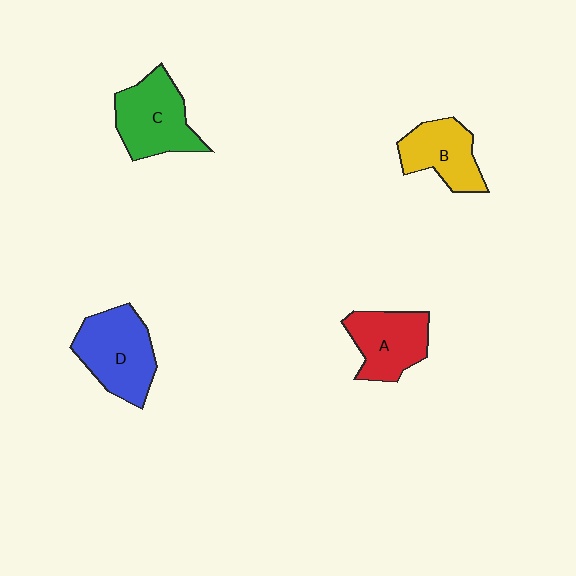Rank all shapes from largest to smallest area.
From largest to smallest: D (blue), C (green), A (red), B (yellow).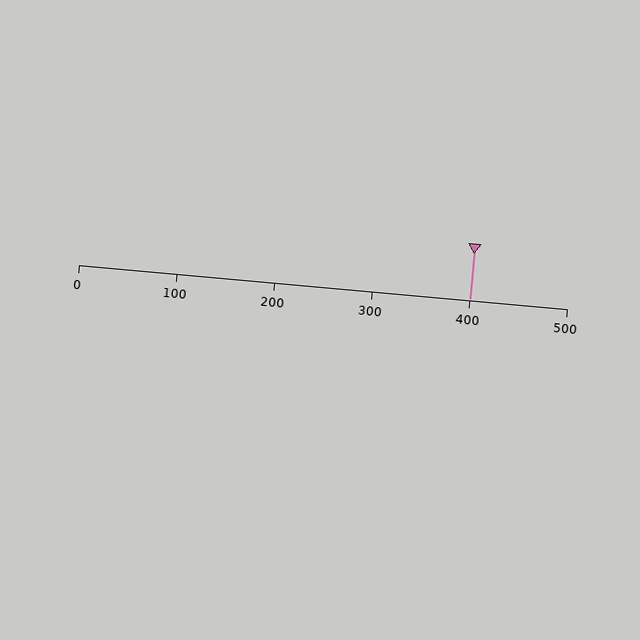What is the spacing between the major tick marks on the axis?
The major ticks are spaced 100 apart.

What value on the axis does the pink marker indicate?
The marker indicates approximately 400.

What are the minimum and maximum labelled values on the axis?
The axis runs from 0 to 500.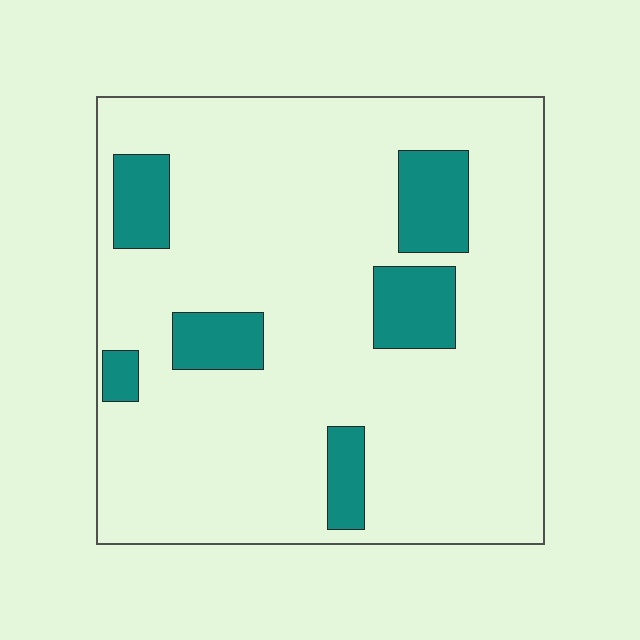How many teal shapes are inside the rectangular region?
6.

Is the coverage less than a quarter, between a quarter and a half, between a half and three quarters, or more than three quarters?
Less than a quarter.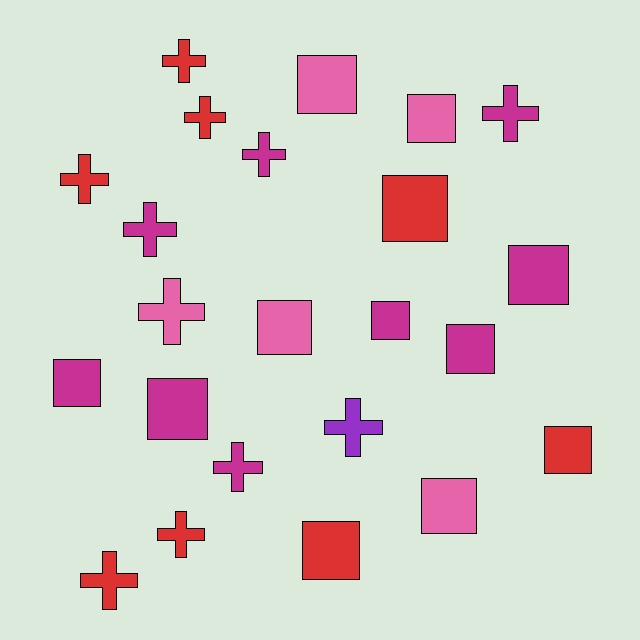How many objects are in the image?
There are 23 objects.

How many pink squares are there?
There are 4 pink squares.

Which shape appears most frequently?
Square, with 12 objects.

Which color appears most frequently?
Magenta, with 9 objects.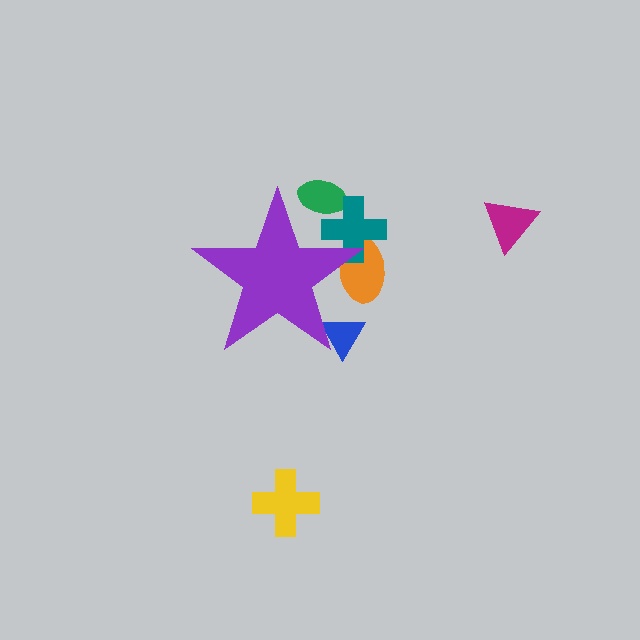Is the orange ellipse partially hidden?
Yes, the orange ellipse is partially hidden behind the purple star.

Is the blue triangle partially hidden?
Yes, the blue triangle is partially hidden behind the purple star.